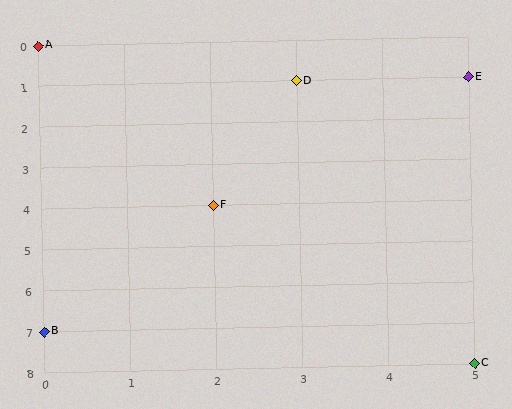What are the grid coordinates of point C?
Point C is at grid coordinates (5, 8).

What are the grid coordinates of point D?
Point D is at grid coordinates (3, 1).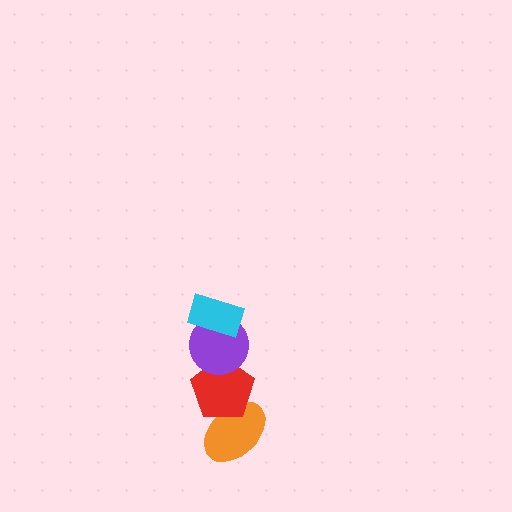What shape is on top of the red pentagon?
The purple circle is on top of the red pentagon.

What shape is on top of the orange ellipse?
The red pentagon is on top of the orange ellipse.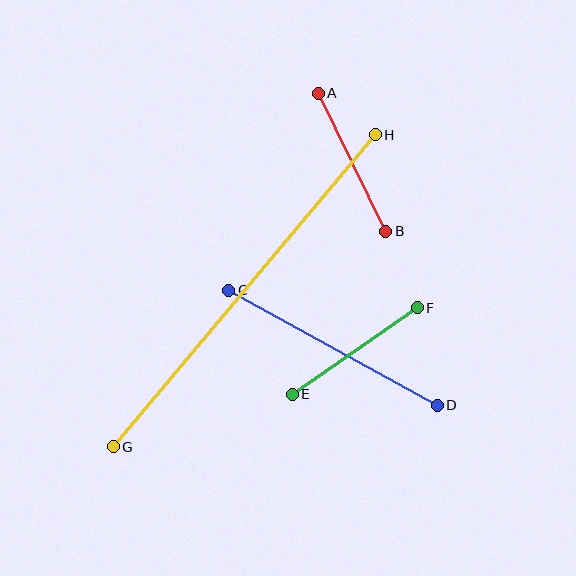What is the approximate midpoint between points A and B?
The midpoint is at approximately (352, 162) pixels.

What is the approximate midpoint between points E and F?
The midpoint is at approximately (355, 351) pixels.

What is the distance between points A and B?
The distance is approximately 153 pixels.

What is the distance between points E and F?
The distance is approximately 152 pixels.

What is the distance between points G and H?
The distance is approximately 408 pixels.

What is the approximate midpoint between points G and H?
The midpoint is at approximately (244, 291) pixels.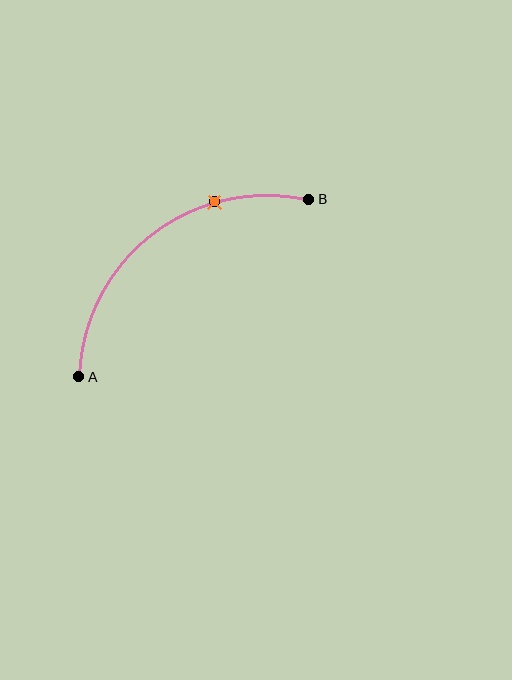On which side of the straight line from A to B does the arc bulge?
The arc bulges above and to the left of the straight line connecting A and B.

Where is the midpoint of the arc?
The arc midpoint is the point on the curve farthest from the straight line joining A and B. It sits above and to the left of that line.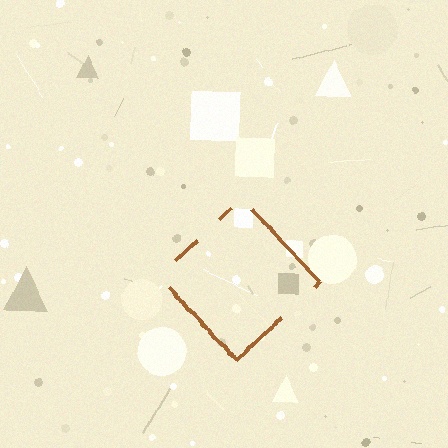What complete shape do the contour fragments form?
The contour fragments form a diamond.